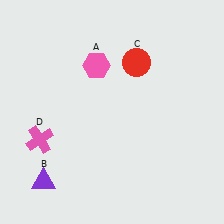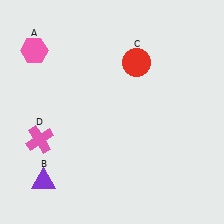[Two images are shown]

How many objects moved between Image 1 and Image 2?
1 object moved between the two images.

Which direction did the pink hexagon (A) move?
The pink hexagon (A) moved left.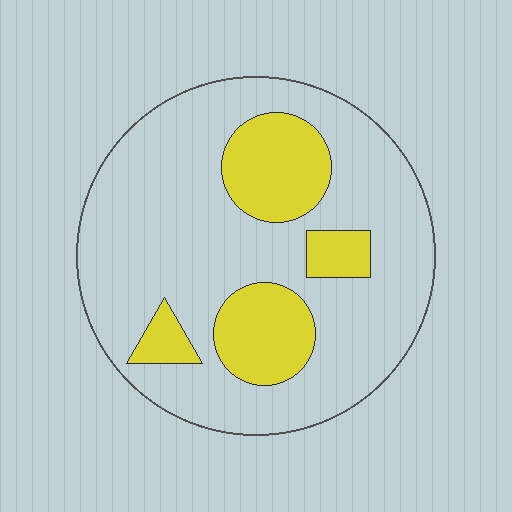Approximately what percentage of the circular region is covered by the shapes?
Approximately 25%.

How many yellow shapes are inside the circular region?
4.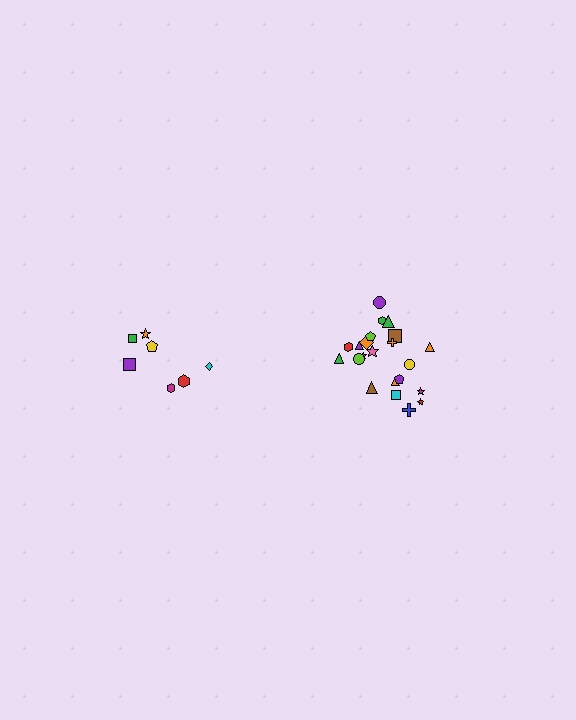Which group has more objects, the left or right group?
The right group.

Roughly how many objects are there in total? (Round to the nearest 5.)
Roughly 30 objects in total.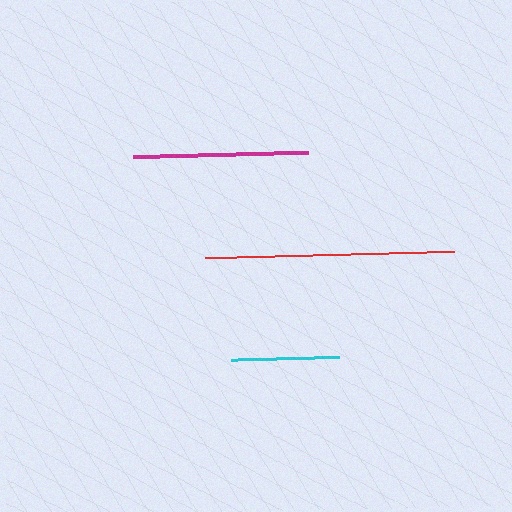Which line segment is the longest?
The red line is the longest at approximately 249 pixels.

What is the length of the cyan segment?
The cyan segment is approximately 107 pixels long.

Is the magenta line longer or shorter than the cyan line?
The magenta line is longer than the cyan line.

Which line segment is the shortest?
The cyan line is the shortest at approximately 107 pixels.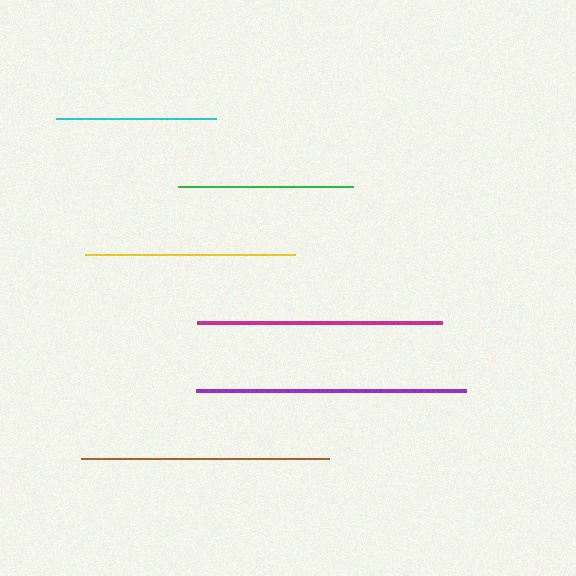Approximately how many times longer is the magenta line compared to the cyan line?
The magenta line is approximately 1.5 times the length of the cyan line.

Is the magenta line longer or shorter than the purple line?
The purple line is longer than the magenta line.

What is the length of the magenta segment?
The magenta segment is approximately 246 pixels long.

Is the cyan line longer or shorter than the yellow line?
The yellow line is longer than the cyan line.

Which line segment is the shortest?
The cyan line is the shortest at approximately 160 pixels.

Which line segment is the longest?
The purple line is the longest at approximately 270 pixels.